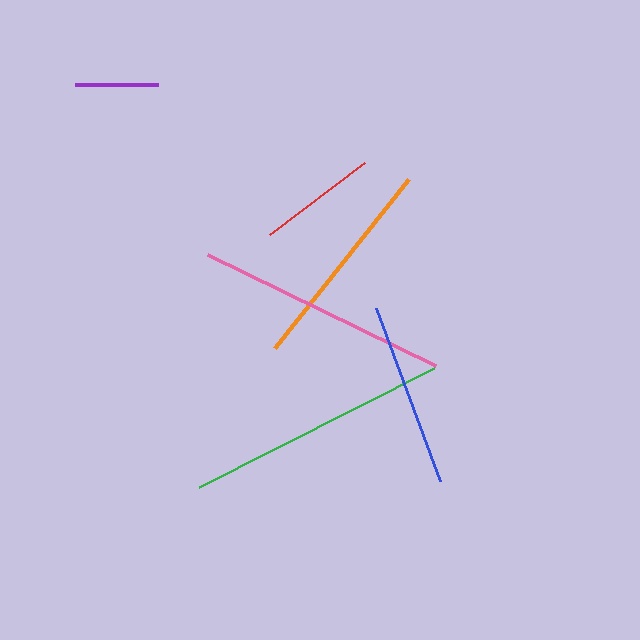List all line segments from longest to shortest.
From longest to shortest: green, pink, orange, blue, red, purple.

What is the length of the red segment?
The red segment is approximately 119 pixels long.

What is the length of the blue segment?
The blue segment is approximately 184 pixels long.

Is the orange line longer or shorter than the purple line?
The orange line is longer than the purple line.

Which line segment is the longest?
The green line is the longest at approximately 263 pixels.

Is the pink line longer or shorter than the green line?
The green line is longer than the pink line.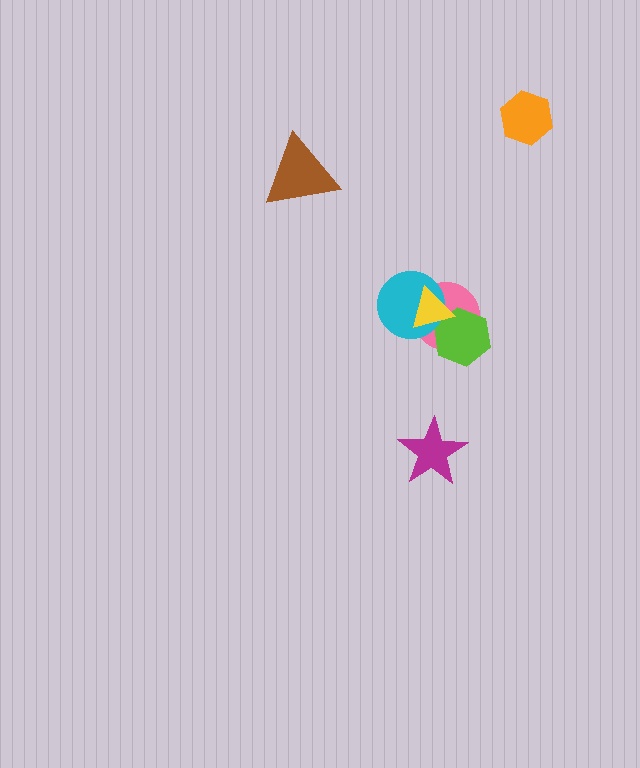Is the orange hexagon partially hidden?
No, no other shape covers it.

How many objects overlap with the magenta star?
0 objects overlap with the magenta star.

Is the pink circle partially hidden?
Yes, it is partially covered by another shape.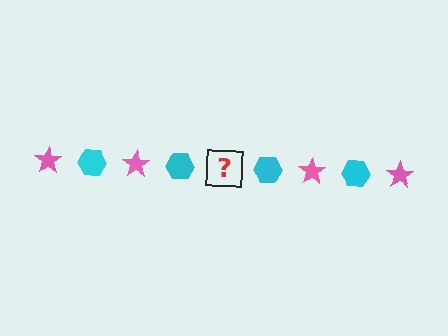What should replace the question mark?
The question mark should be replaced with a pink star.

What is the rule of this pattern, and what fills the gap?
The rule is that the pattern alternates between pink star and cyan hexagon. The gap should be filled with a pink star.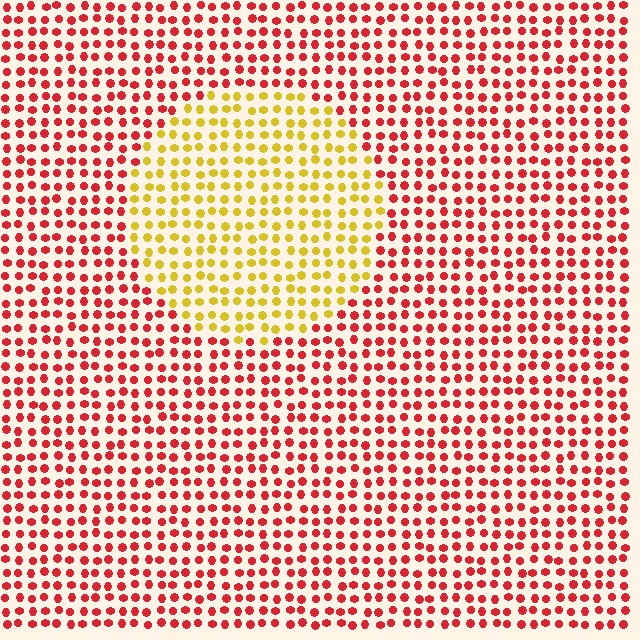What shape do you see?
I see a circle.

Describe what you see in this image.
The image is filled with small red elements in a uniform arrangement. A circle-shaped region is visible where the elements are tinted to a slightly different hue, forming a subtle color boundary.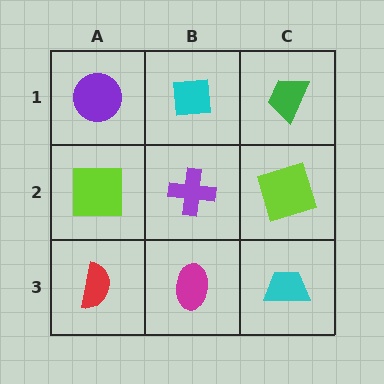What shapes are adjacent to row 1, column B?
A purple cross (row 2, column B), a purple circle (row 1, column A), a green trapezoid (row 1, column C).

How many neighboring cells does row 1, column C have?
2.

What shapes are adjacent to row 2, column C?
A green trapezoid (row 1, column C), a cyan trapezoid (row 3, column C), a purple cross (row 2, column B).